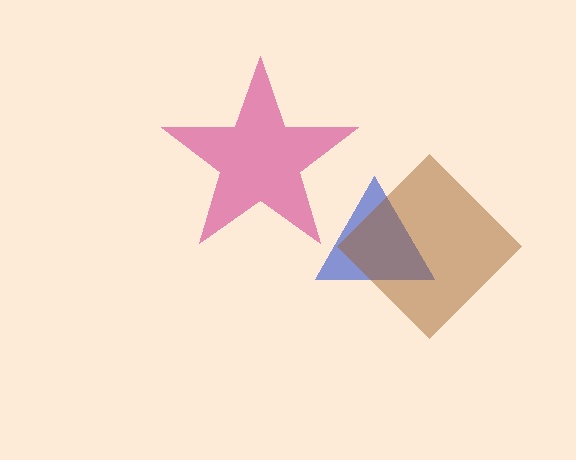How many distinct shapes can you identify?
There are 3 distinct shapes: a magenta star, a blue triangle, a brown diamond.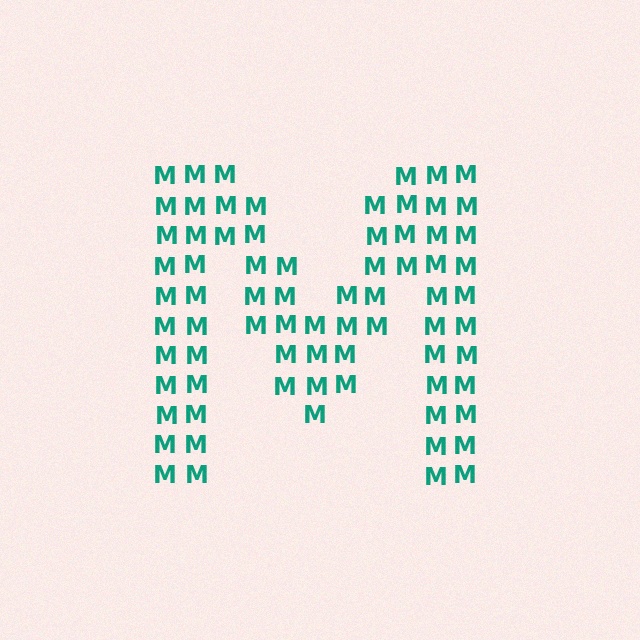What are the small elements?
The small elements are letter M's.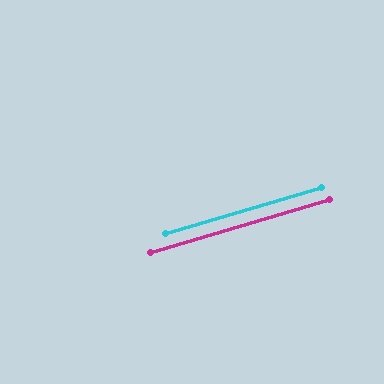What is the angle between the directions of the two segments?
Approximately 0 degrees.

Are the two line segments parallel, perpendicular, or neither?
Parallel — their directions differ by only 0.2°.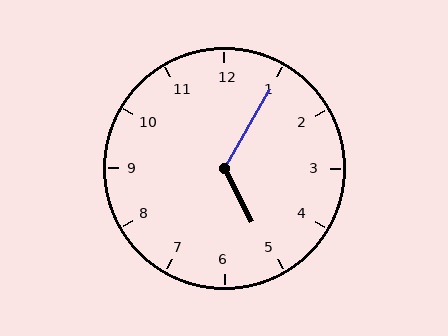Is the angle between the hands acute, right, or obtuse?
It is obtuse.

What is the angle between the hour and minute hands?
Approximately 122 degrees.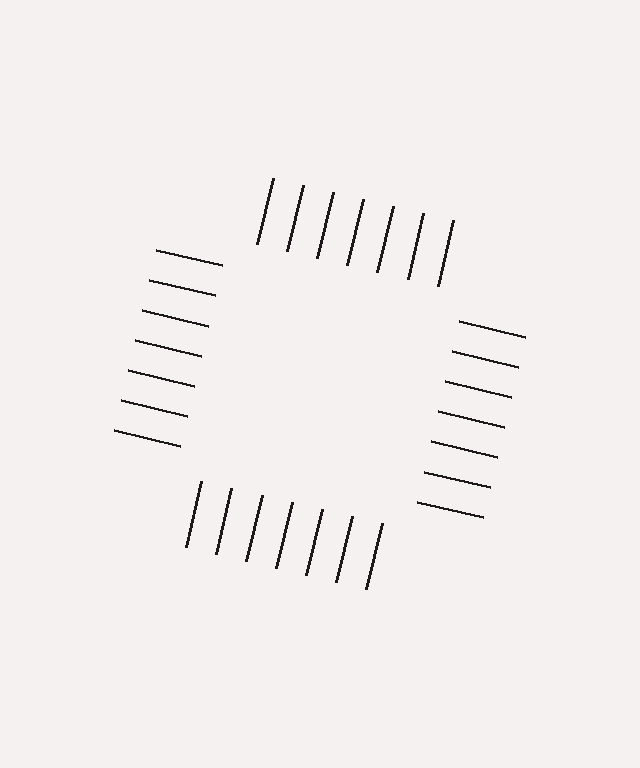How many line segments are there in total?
28 — 7 along each of the 4 edges.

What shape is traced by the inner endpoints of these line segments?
An illusory square — the line segments terminate on its edges but no continuous stroke is drawn.